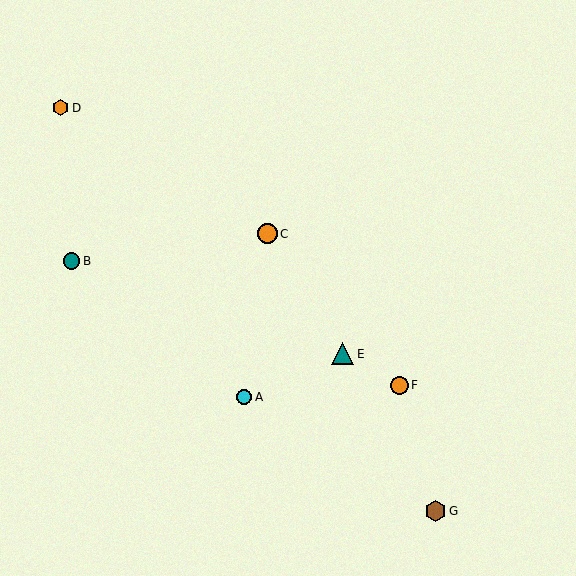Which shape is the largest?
The teal triangle (labeled E) is the largest.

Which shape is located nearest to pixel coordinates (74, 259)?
The teal circle (labeled B) at (72, 261) is nearest to that location.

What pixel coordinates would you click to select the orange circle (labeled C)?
Click at (267, 234) to select the orange circle C.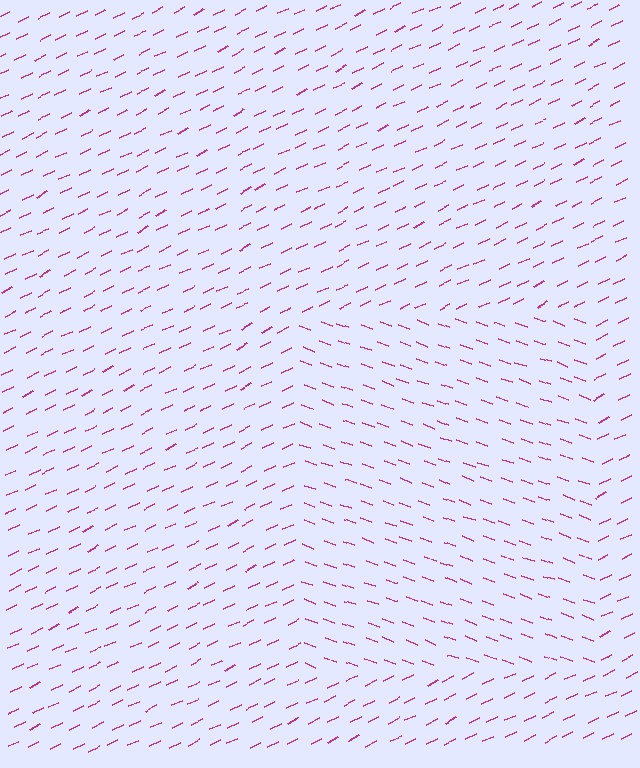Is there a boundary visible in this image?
Yes, there is a texture boundary formed by a change in line orientation.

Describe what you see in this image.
The image is filled with small magenta line segments. A rectangle region in the image has lines oriented differently from the surrounding lines, creating a visible texture boundary.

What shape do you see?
I see a rectangle.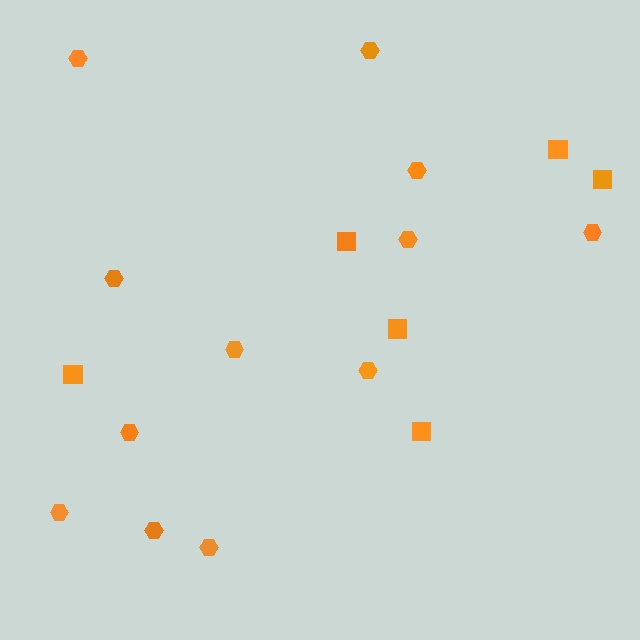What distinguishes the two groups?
There are 2 groups: one group of hexagons (12) and one group of squares (6).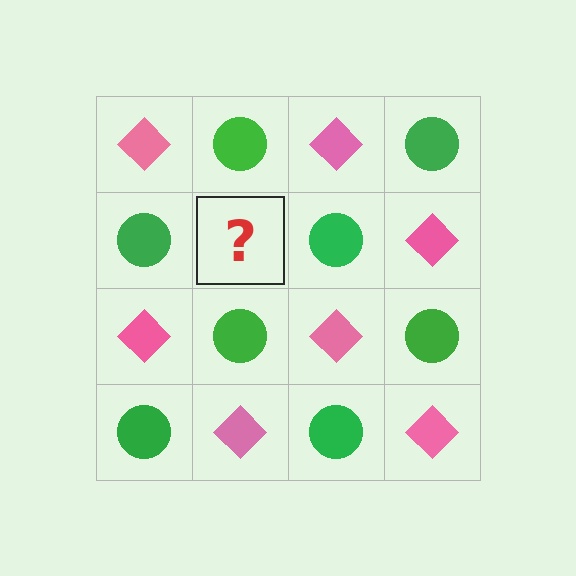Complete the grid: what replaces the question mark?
The question mark should be replaced with a pink diamond.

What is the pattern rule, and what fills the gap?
The rule is that it alternates pink diamond and green circle in a checkerboard pattern. The gap should be filled with a pink diamond.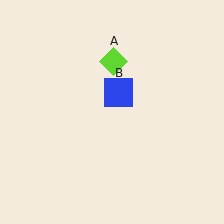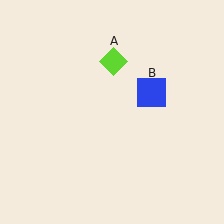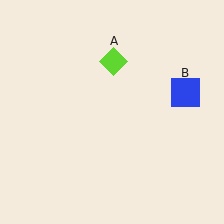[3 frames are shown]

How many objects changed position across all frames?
1 object changed position: blue square (object B).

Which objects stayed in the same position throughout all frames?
Lime diamond (object A) remained stationary.